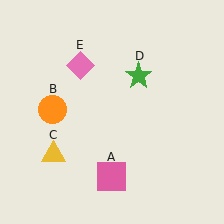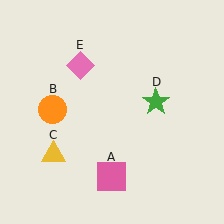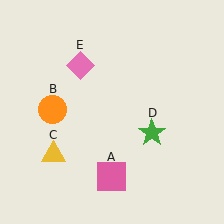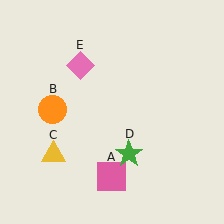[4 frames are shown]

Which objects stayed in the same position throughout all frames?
Pink square (object A) and orange circle (object B) and yellow triangle (object C) and pink diamond (object E) remained stationary.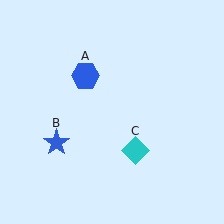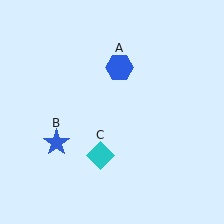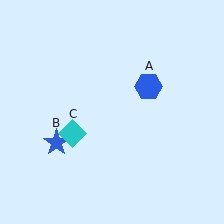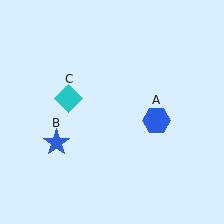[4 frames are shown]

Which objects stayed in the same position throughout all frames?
Blue star (object B) remained stationary.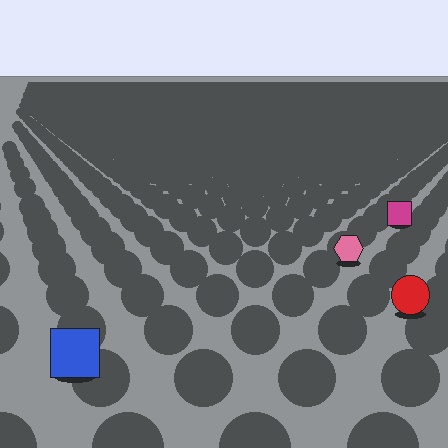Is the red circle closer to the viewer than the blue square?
No. The blue square is closer — you can tell from the texture gradient: the ground texture is coarser near it.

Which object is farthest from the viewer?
The magenta square is farthest from the viewer. It appears smaller and the ground texture around it is denser.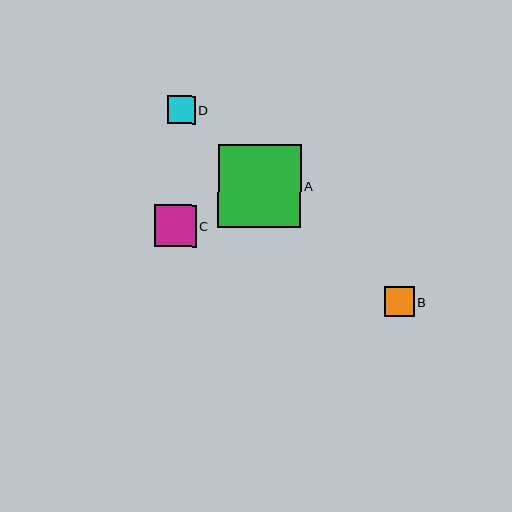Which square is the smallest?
Square D is the smallest with a size of approximately 28 pixels.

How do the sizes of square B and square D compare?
Square B and square D are approximately the same size.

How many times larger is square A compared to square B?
Square A is approximately 2.8 times the size of square B.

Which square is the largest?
Square A is the largest with a size of approximately 83 pixels.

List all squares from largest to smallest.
From largest to smallest: A, C, B, D.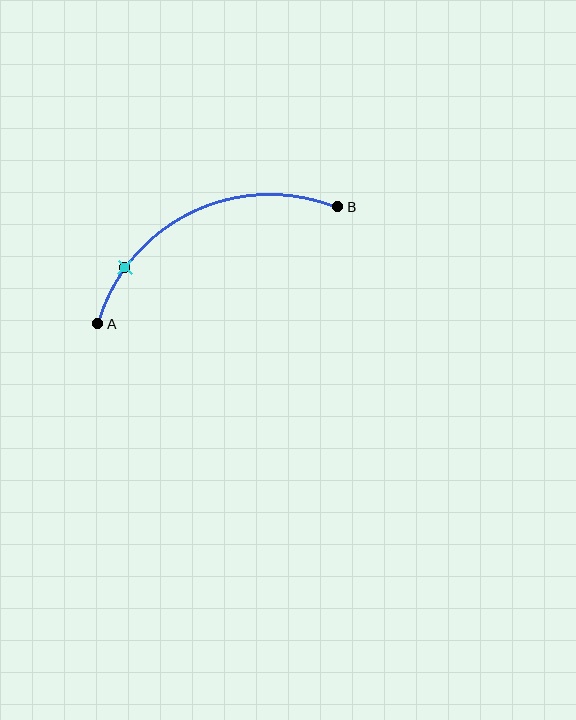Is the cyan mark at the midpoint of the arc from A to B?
No. The cyan mark lies on the arc but is closer to endpoint A. The arc midpoint would be at the point on the curve equidistant along the arc from both A and B.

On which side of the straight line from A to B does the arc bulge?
The arc bulges above the straight line connecting A and B.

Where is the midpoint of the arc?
The arc midpoint is the point on the curve farthest from the straight line joining A and B. It sits above that line.